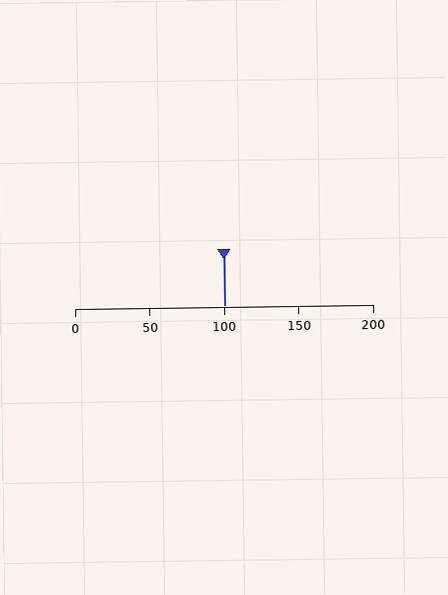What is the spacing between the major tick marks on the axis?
The major ticks are spaced 50 apart.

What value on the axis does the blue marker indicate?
The marker indicates approximately 100.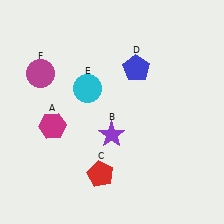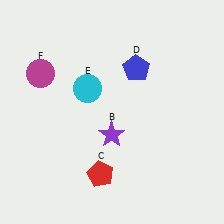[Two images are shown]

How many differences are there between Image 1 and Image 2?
There is 1 difference between the two images.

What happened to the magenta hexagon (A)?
The magenta hexagon (A) was removed in Image 2. It was in the bottom-left area of Image 1.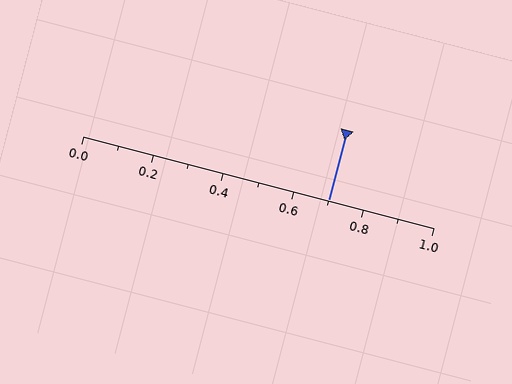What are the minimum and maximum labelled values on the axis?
The axis runs from 0.0 to 1.0.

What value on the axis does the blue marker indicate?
The marker indicates approximately 0.7.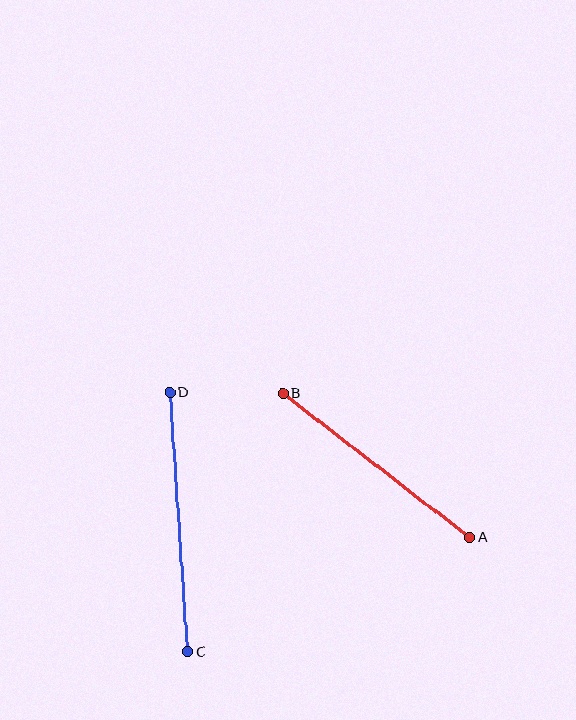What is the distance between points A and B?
The distance is approximately 236 pixels.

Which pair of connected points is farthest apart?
Points C and D are farthest apart.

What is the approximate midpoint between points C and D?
The midpoint is at approximately (179, 522) pixels.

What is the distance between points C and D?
The distance is approximately 260 pixels.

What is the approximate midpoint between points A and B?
The midpoint is at approximately (376, 465) pixels.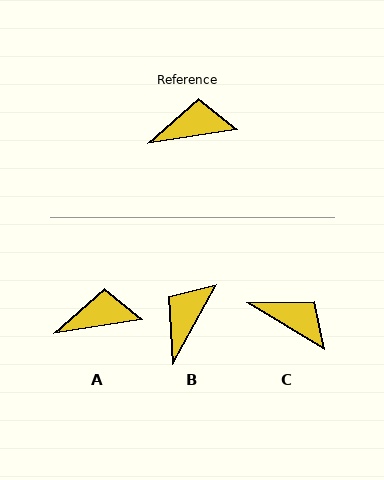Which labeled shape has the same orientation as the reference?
A.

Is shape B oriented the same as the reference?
No, it is off by about 53 degrees.